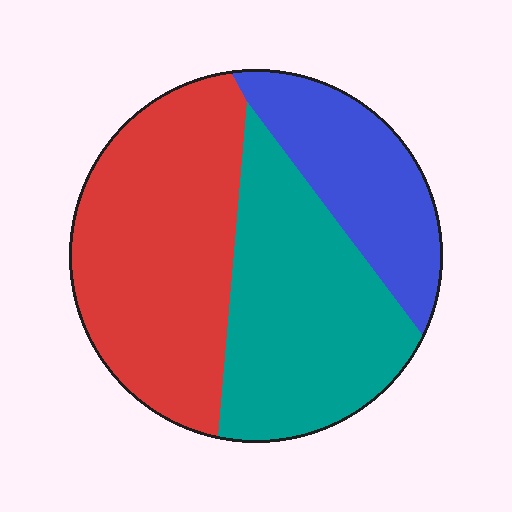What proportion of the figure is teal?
Teal covers about 35% of the figure.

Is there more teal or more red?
Red.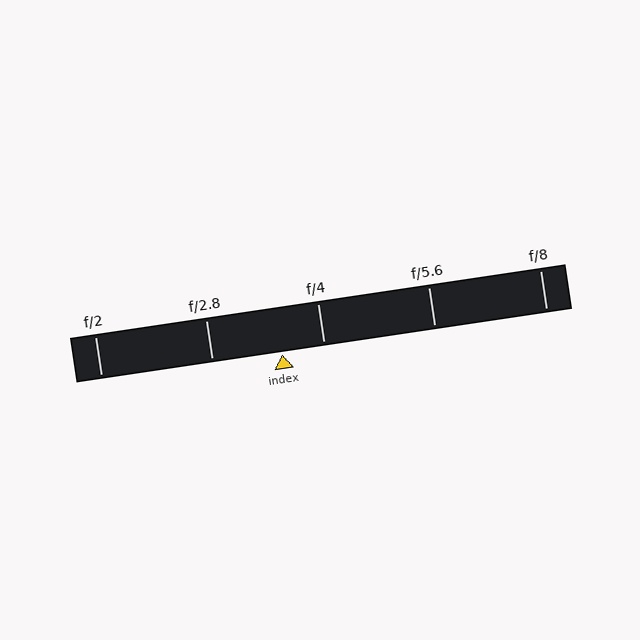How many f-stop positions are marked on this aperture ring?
There are 5 f-stop positions marked.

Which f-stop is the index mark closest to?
The index mark is closest to f/4.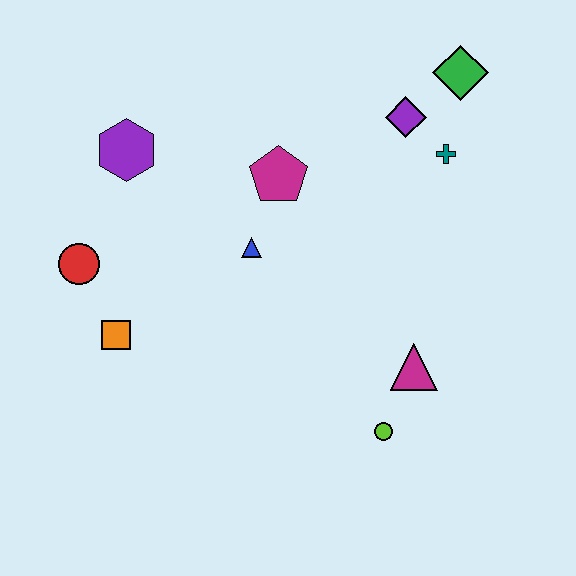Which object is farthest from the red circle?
The green diamond is farthest from the red circle.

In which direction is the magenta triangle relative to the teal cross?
The magenta triangle is below the teal cross.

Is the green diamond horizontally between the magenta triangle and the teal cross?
No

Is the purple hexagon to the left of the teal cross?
Yes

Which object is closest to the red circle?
The orange square is closest to the red circle.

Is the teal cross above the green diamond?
No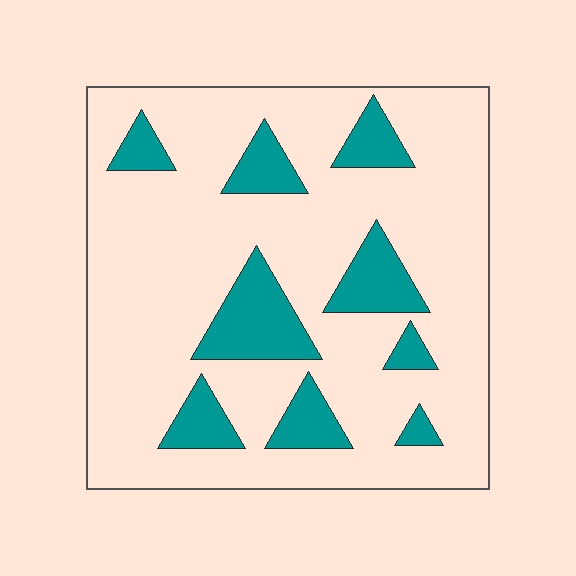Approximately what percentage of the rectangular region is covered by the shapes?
Approximately 20%.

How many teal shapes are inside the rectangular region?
9.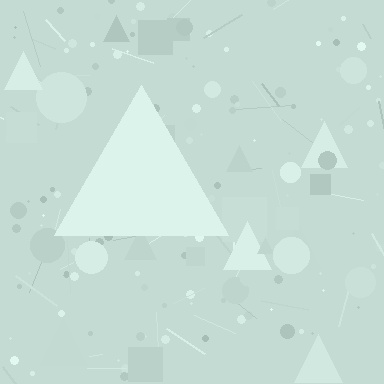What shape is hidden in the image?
A triangle is hidden in the image.